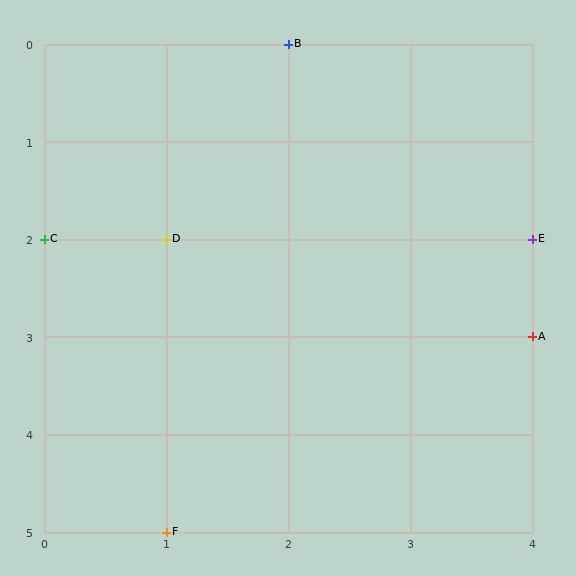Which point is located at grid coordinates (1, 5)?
Point F is at (1, 5).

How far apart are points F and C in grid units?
Points F and C are 1 column and 3 rows apart (about 3.2 grid units diagonally).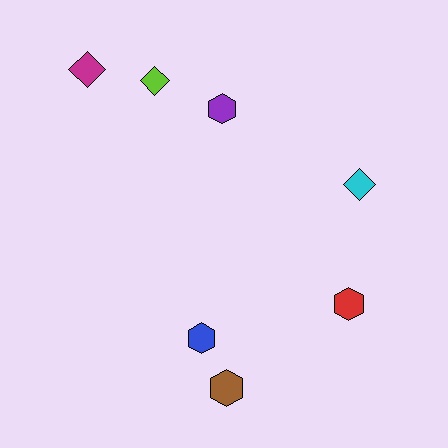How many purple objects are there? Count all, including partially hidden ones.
There is 1 purple object.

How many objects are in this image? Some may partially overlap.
There are 7 objects.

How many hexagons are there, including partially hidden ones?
There are 4 hexagons.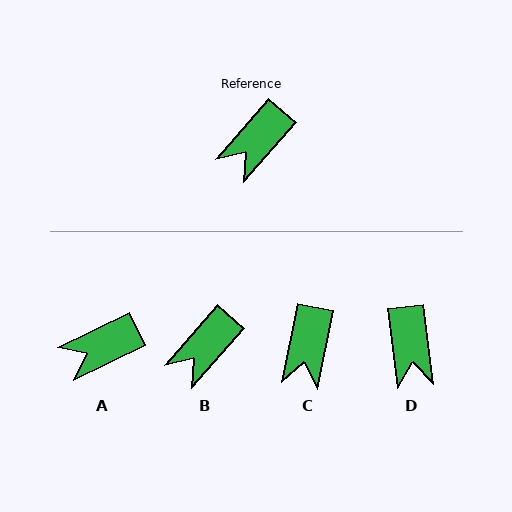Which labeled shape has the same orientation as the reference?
B.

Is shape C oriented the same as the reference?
No, it is off by about 30 degrees.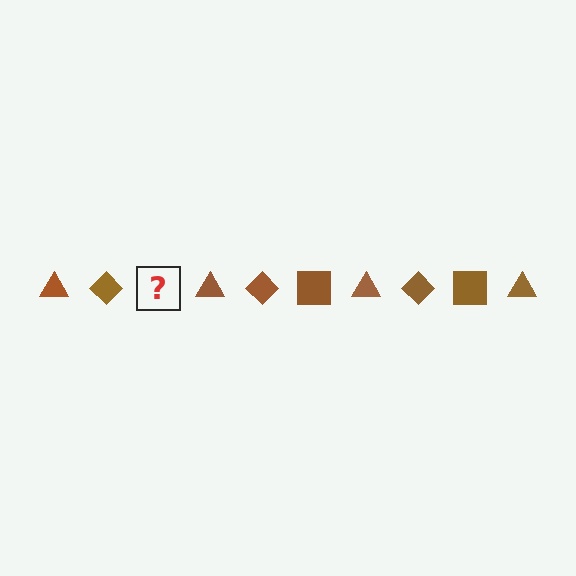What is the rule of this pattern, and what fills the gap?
The rule is that the pattern cycles through triangle, diamond, square shapes in brown. The gap should be filled with a brown square.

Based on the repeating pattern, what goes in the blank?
The blank should be a brown square.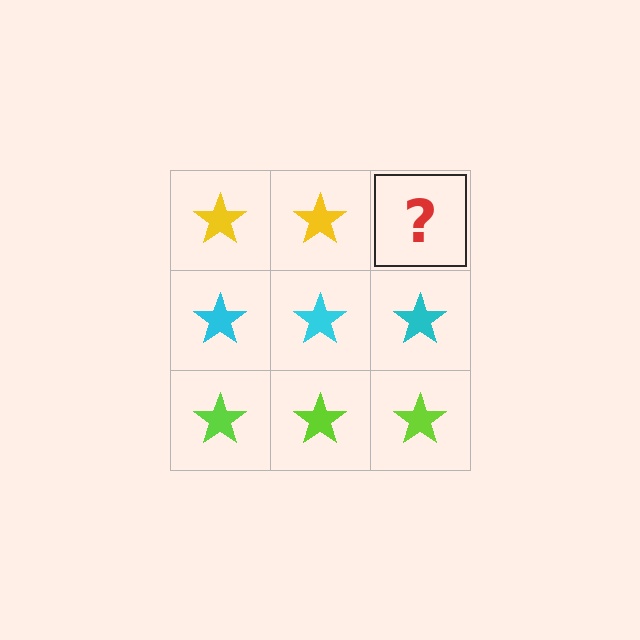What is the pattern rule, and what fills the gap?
The rule is that each row has a consistent color. The gap should be filled with a yellow star.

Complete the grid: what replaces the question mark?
The question mark should be replaced with a yellow star.